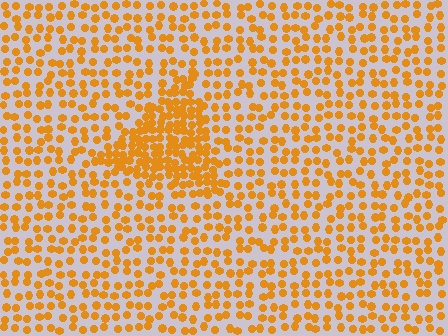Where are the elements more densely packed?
The elements are more densely packed inside the triangle boundary.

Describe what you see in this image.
The image contains small orange elements arranged at two different densities. A triangle-shaped region is visible where the elements are more densely packed than the surrounding area.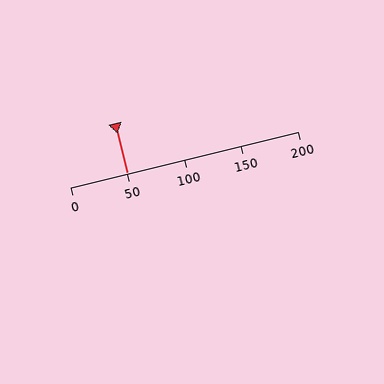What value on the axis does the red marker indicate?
The marker indicates approximately 50.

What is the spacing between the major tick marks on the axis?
The major ticks are spaced 50 apart.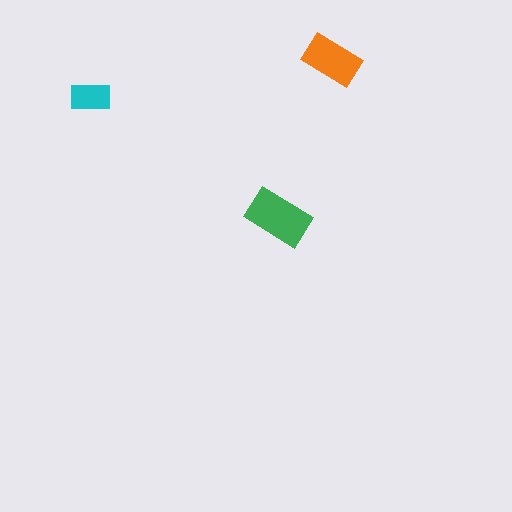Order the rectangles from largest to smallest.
the green one, the orange one, the cyan one.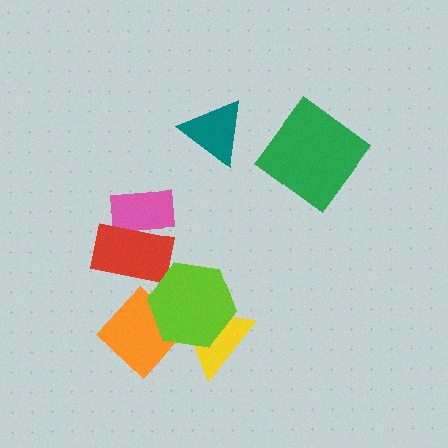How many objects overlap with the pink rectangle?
1 object overlaps with the pink rectangle.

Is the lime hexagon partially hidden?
No, no other shape covers it.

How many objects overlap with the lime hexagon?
2 objects overlap with the lime hexagon.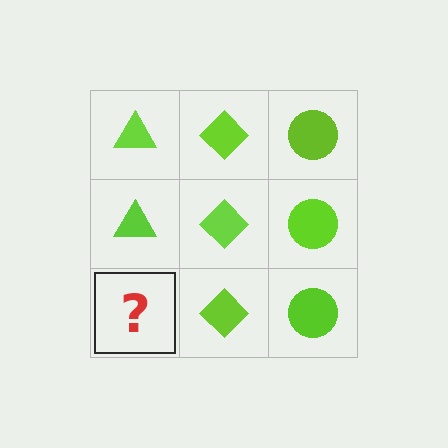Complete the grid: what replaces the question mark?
The question mark should be replaced with a lime triangle.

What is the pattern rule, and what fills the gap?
The rule is that each column has a consistent shape. The gap should be filled with a lime triangle.